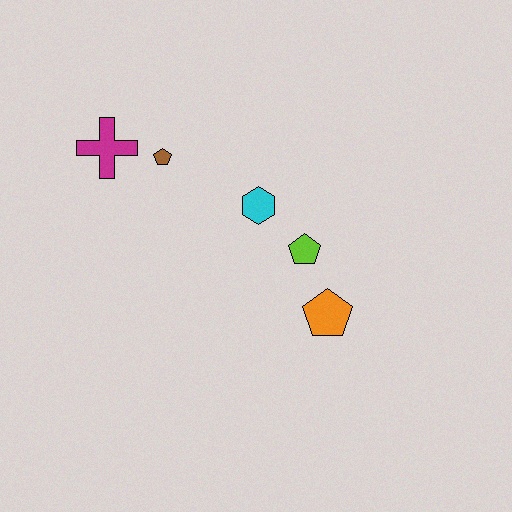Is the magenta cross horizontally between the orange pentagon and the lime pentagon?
No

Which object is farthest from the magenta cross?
The orange pentagon is farthest from the magenta cross.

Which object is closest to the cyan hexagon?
The lime pentagon is closest to the cyan hexagon.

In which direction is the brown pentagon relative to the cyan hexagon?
The brown pentagon is to the left of the cyan hexagon.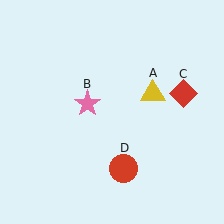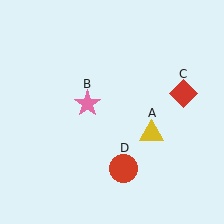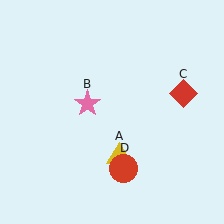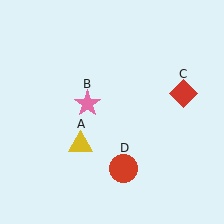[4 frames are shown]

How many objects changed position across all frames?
1 object changed position: yellow triangle (object A).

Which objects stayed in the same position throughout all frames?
Pink star (object B) and red diamond (object C) and red circle (object D) remained stationary.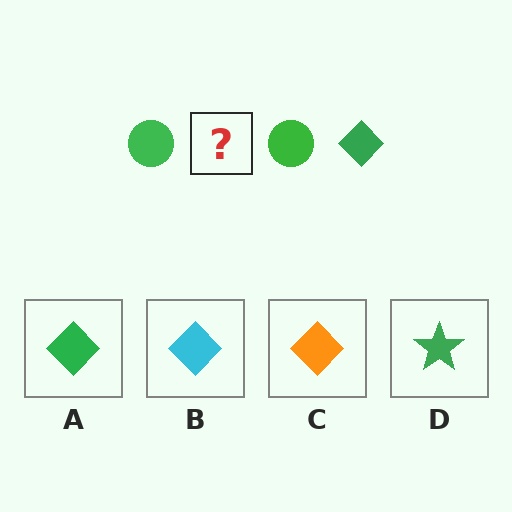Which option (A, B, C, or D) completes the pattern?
A.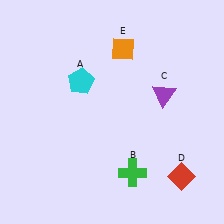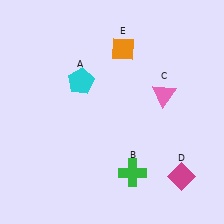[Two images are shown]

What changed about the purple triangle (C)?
In Image 1, C is purple. In Image 2, it changed to pink.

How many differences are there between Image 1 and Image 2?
There are 2 differences between the two images.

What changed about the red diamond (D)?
In Image 1, D is red. In Image 2, it changed to magenta.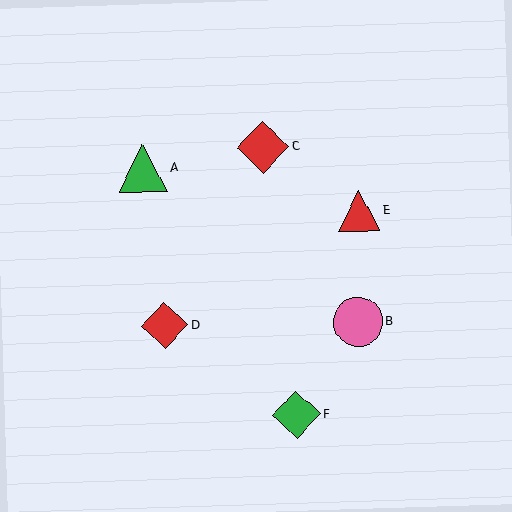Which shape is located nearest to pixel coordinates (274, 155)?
The red diamond (labeled C) at (263, 147) is nearest to that location.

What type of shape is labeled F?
Shape F is a green diamond.